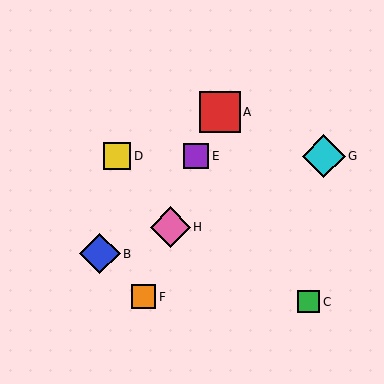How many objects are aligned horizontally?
3 objects (D, E, G) are aligned horizontally.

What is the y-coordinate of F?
Object F is at y≈297.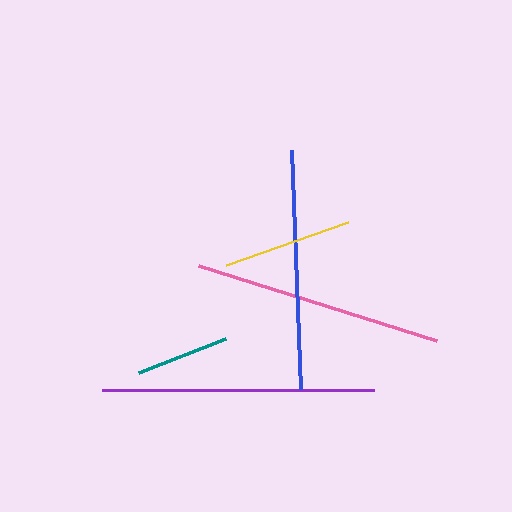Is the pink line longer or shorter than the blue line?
The pink line is longer than the blue line.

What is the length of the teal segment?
The teal segment is approximately 94 pixels long.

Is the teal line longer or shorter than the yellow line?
The yellow line is longer than the teal line.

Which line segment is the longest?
The purple line is the longest at approximately 272 pixels.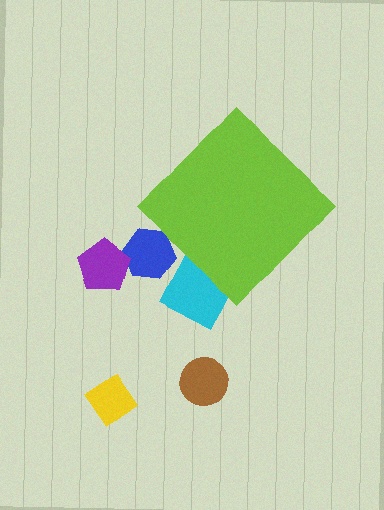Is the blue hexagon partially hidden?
Yes, the blue hexagon is partially hidden behind the lime diamond.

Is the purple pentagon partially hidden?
No, the purple pentagon is fully visible.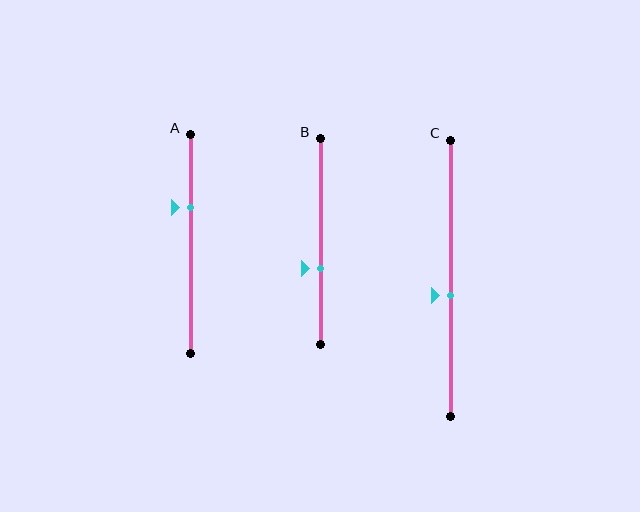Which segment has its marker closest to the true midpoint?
Segment C has its marker closest to the true midpoint.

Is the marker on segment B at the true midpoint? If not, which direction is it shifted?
No, the marker on segment B is shifted downward by about 13% of the segment length.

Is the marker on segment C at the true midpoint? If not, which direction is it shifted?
No, the marker on segment C is shifted downward by about 6% of the segment length.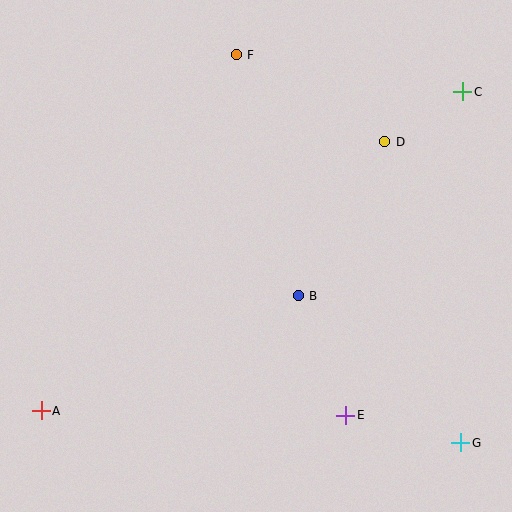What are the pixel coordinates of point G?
Point G is at (461, 443).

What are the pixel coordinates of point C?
Point C is at (463, 92).